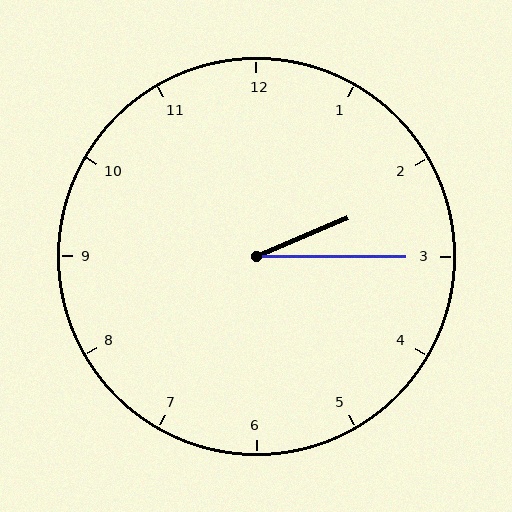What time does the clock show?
2:15.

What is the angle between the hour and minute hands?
Approximately 22 degrees.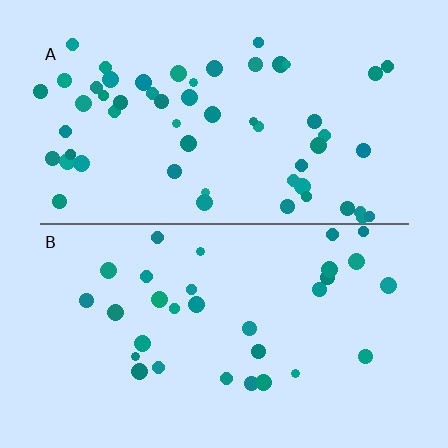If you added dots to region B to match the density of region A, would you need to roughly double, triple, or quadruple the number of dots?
Approximately double.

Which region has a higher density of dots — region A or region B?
A (the top).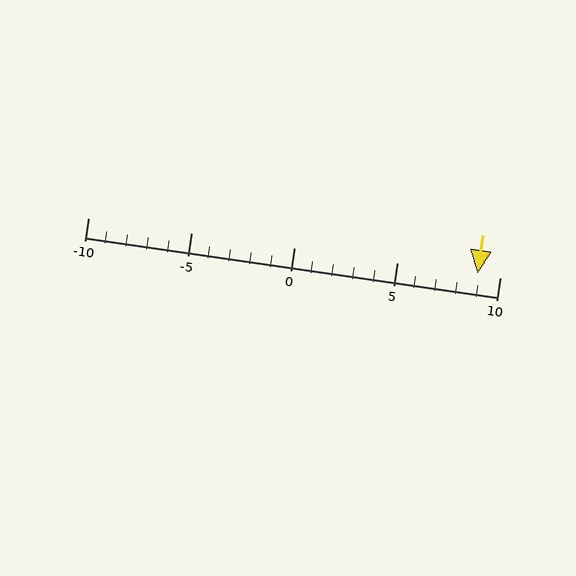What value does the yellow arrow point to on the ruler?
The yellow arrow points to approximately 9.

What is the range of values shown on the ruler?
The ruler shows values from -10 to 10.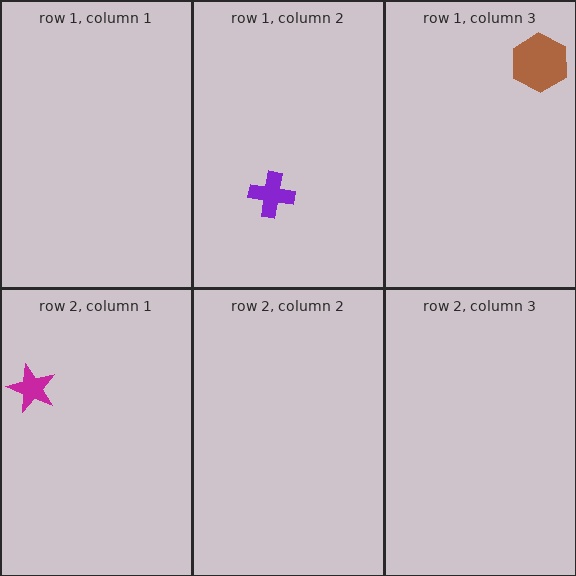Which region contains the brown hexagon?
The row 1, column 3 region.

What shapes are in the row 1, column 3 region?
The brown hexagon.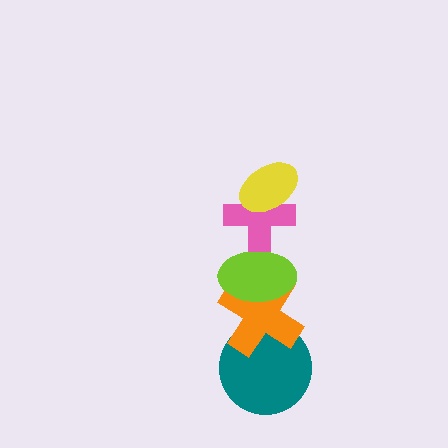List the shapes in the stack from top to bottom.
From top to bottom: the yellow ellipse, the pink cross, the lime ellipse, the orange cross, the teal circle.